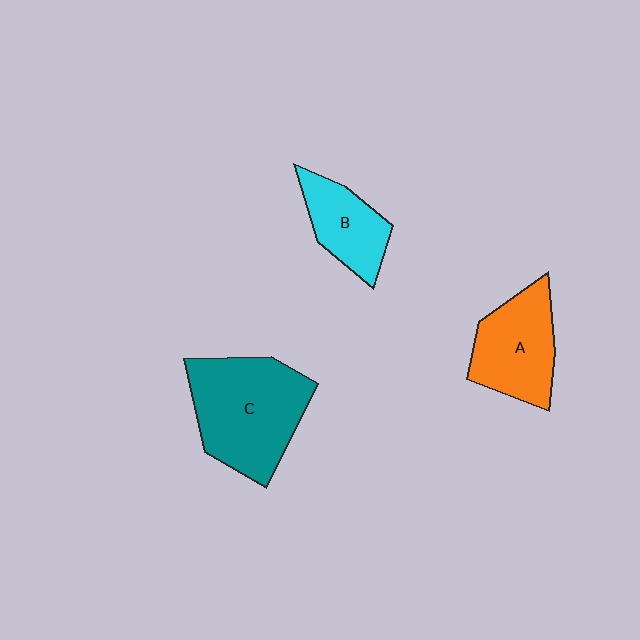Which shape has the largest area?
Shape C (teal).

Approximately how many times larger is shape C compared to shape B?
Approximately 1.9 times.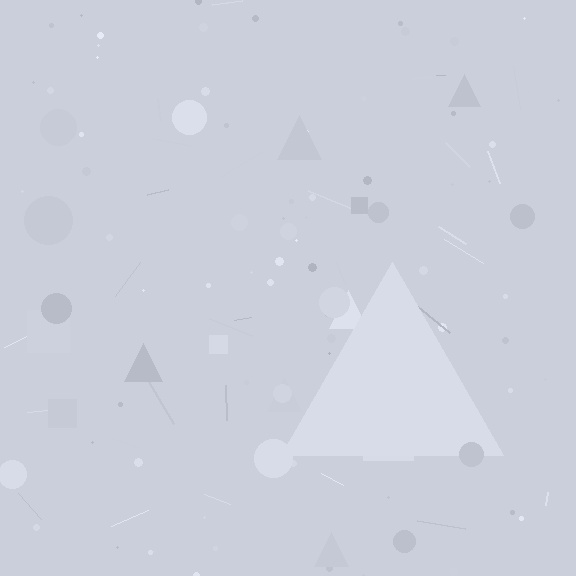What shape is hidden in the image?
A triangle is hidden in the image.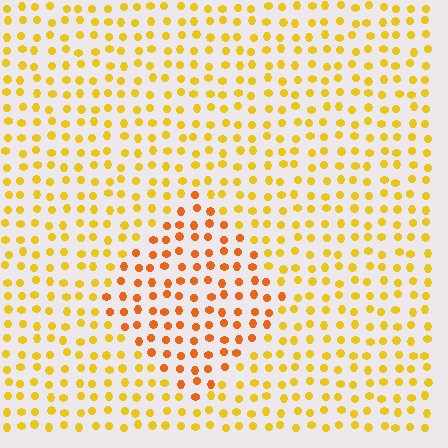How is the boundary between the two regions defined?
The boundary is defined purely by a slight shift in hue (about 29 degrees). Spacing, size, and orientation are identical on both sides.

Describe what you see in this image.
The image is filled with small yellow elements in a uniform arrangement. A diamond-shaped region is visible where the elements are tinted to a slightly different hue, forming a subtle color boundary.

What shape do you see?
I see a diamond.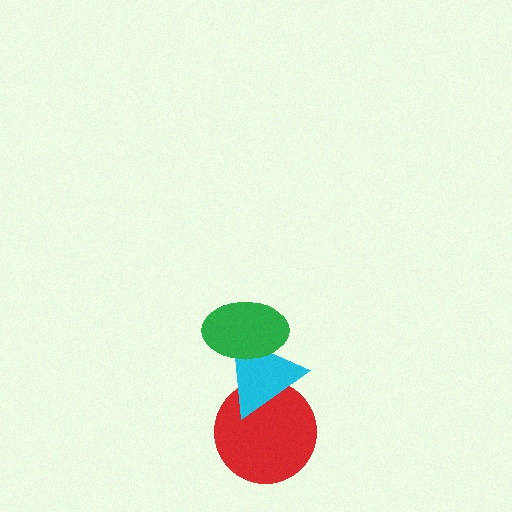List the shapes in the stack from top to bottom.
From top to bottom: the green ellipse, the cyan triangle, the red circle.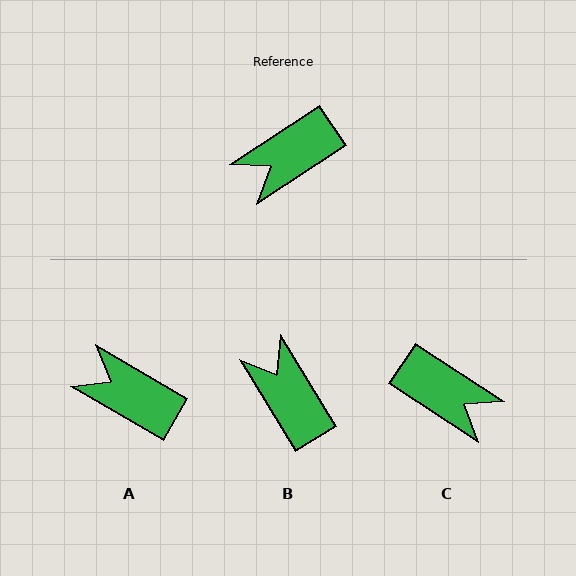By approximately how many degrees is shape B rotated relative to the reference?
Approximately 92 degrees clockwise.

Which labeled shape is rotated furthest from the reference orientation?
C, about 113 degrees away.